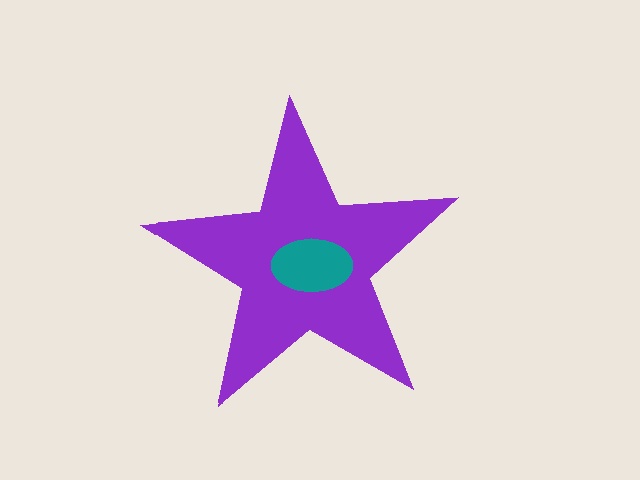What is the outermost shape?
The purple star.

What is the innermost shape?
The teal ellipse.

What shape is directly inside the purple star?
The teal ellipse.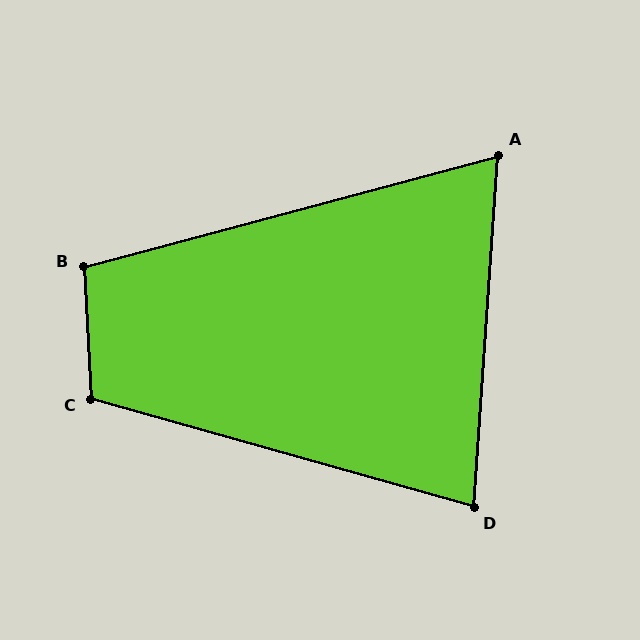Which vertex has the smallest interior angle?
A, at approximately 71 degrees.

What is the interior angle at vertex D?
Approximately 78 degrees (acute).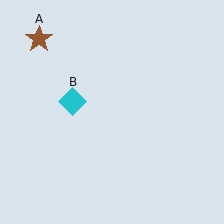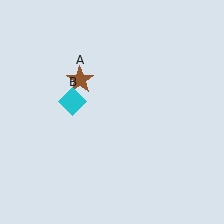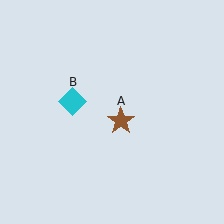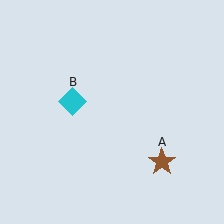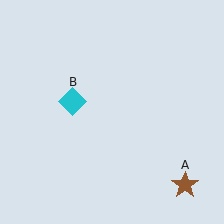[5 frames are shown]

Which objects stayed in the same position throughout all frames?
Cyan diamond (object B) remained stationary.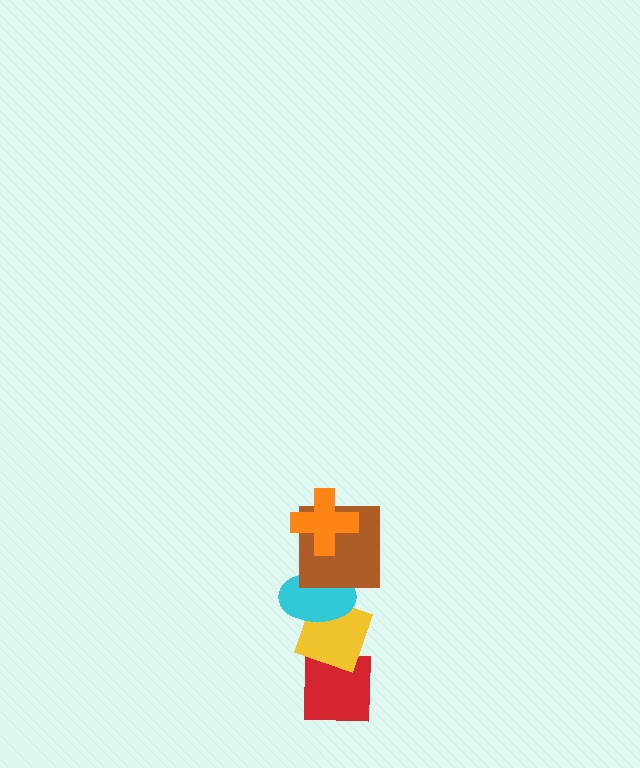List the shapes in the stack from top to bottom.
From top to bottom: the orange cross, the brown square, the cyan ellipse, the yellow diamond, the red square.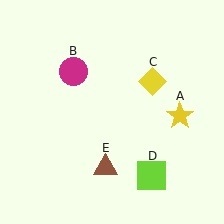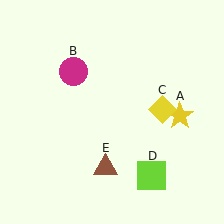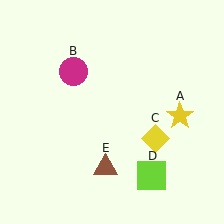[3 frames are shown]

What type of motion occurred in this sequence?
The yellow diamond (object C) rotated clockwise around the center of the scene.